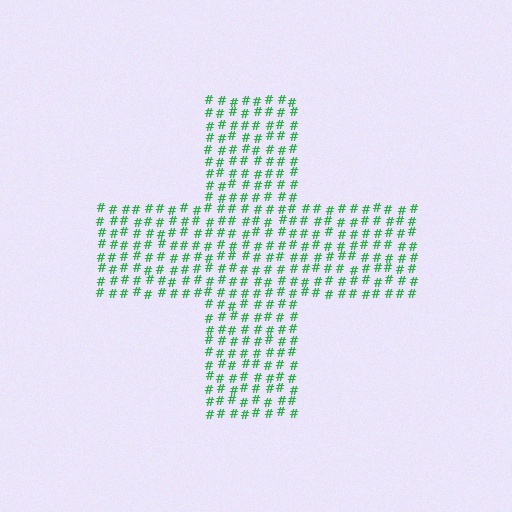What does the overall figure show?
The overall figure shows a cross.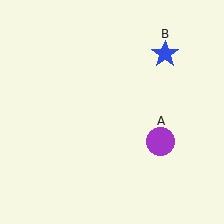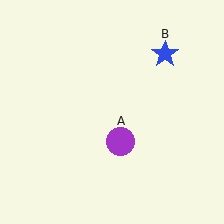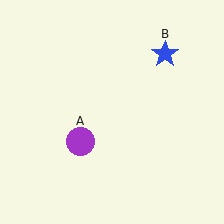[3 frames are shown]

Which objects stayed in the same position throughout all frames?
Blue star (object B) remained stationary.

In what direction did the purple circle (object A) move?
The purple circle (object A) moved left.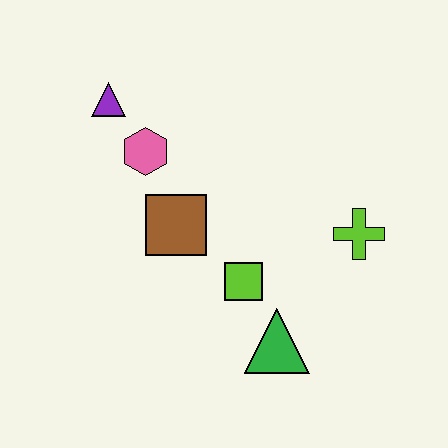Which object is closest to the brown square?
The pink hexagon is closest to the brown square.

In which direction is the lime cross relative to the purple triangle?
The lime cross is to the right of the purple triangle.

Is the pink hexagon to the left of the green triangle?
Yes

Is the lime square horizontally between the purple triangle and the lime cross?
Yes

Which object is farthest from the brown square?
The lime cross is farthest from the brown square.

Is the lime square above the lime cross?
No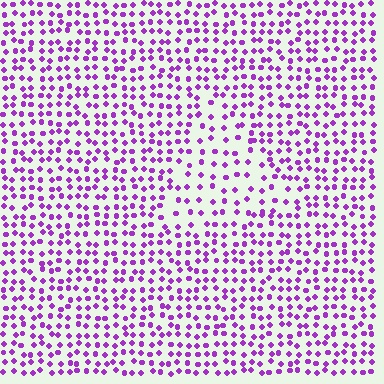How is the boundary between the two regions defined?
The boundary is defined by a change in element density (approximately 1.8x ratio). All elements are the same color, size, and shape.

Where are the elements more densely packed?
The elements are more densely packed outside the triangle boundary.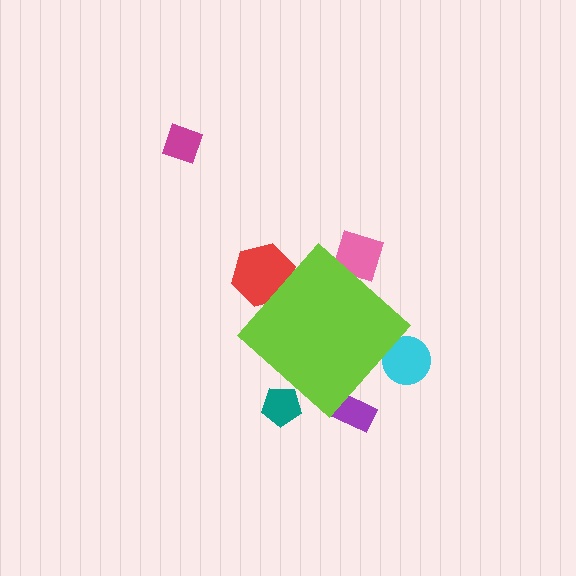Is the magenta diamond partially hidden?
No, the magenta diamond is fully visible.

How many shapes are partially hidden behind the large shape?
5 shapes are partially hidden.